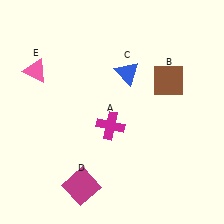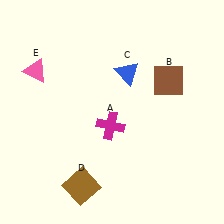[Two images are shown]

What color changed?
The square (D) changed from magenta in Image 1 to brown in Image 2.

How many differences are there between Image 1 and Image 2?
There is 1 difference between the two images.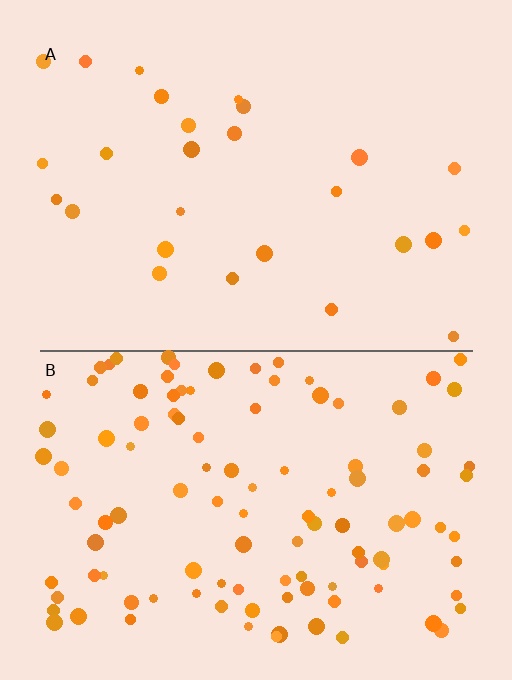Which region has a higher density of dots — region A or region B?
B (the bottom).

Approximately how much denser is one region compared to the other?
Approximately 4.0× — region B over region A.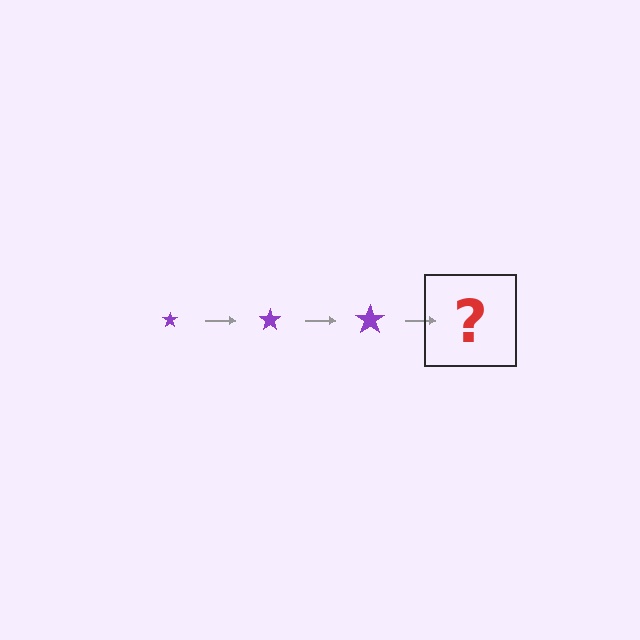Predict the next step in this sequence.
The next step is a purple star, larger than the previous one.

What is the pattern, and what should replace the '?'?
The pattern is that the star gets progressively larger each step. The '?' should be a purple star, larger than the previous one.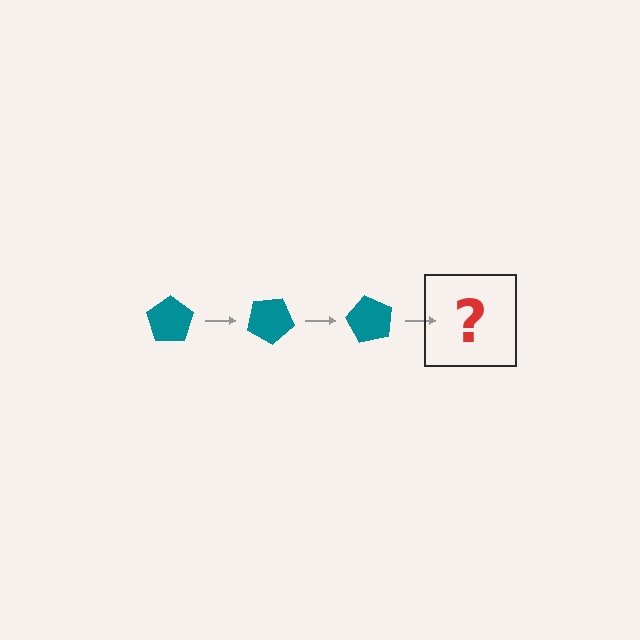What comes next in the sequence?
The next element should be a teal pentagon rotated 90 degrees.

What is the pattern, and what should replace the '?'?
The pattern is that the pentagon rotates 30 degrees each step. The '?' should be a teal pentagon rotated 90 degrees.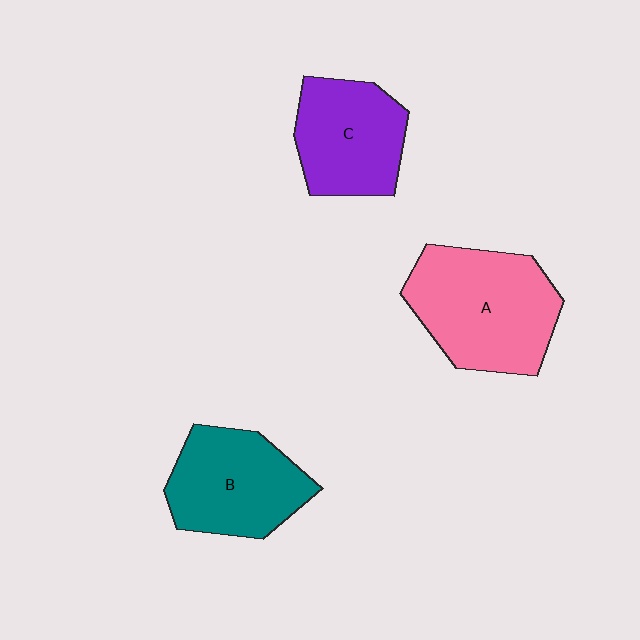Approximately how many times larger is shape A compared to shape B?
Approximately 1.2 times.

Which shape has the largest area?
Shape A (pink).